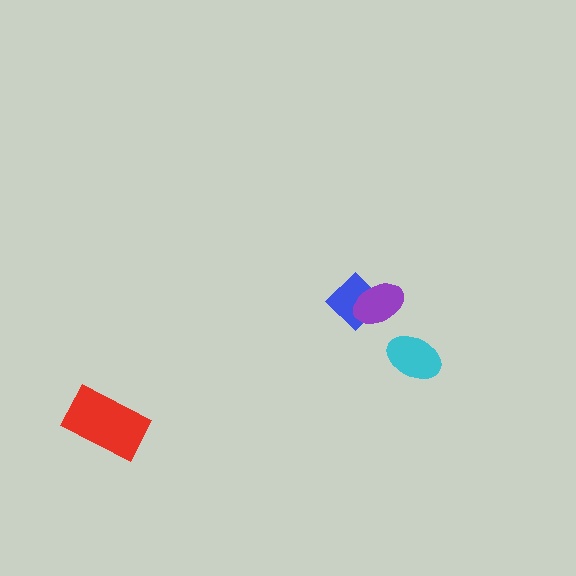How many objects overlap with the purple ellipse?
1 object overlaps with the purple ellipse.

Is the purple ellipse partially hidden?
No, no other shape covers it.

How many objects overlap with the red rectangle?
0 objects overlap with the red rectangle.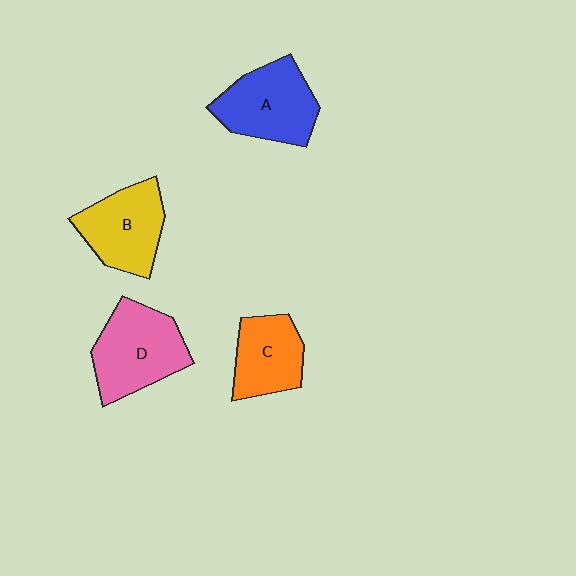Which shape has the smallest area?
Shape C (orange).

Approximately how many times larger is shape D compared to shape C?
Approximately 1.4 times.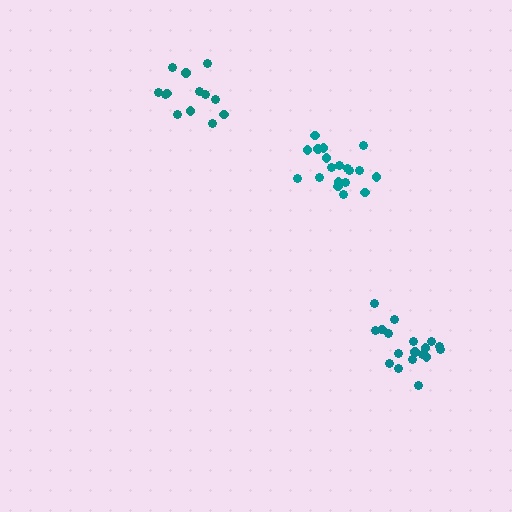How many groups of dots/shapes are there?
There are 3 groups.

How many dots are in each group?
Group 1: 13 dots, Group 2: 18 dots, Group 3: 19 dots (50 total).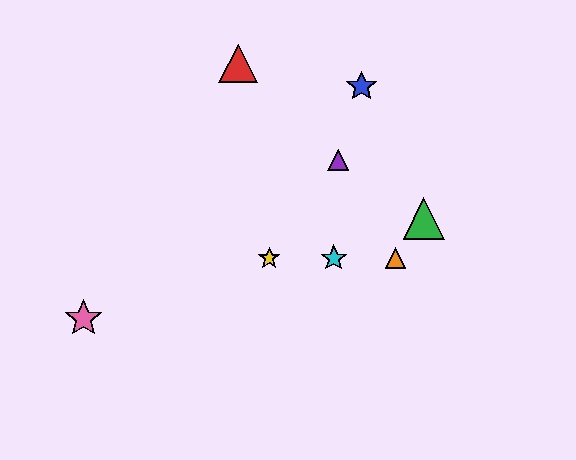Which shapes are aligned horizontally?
The yellow star, the orange triangle, the cyan star are aligned horizontally.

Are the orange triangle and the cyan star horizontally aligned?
Yes, both are at y≈258.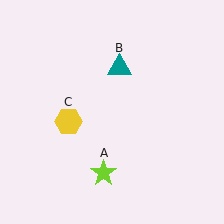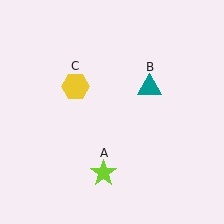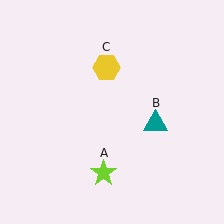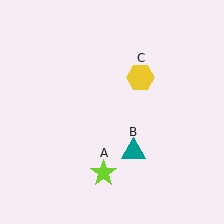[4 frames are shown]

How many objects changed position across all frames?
2 objects changed position: teal triangle (object B), yellow hexagon (object C).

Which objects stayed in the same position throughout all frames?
Lime star (object A) remained stationary.